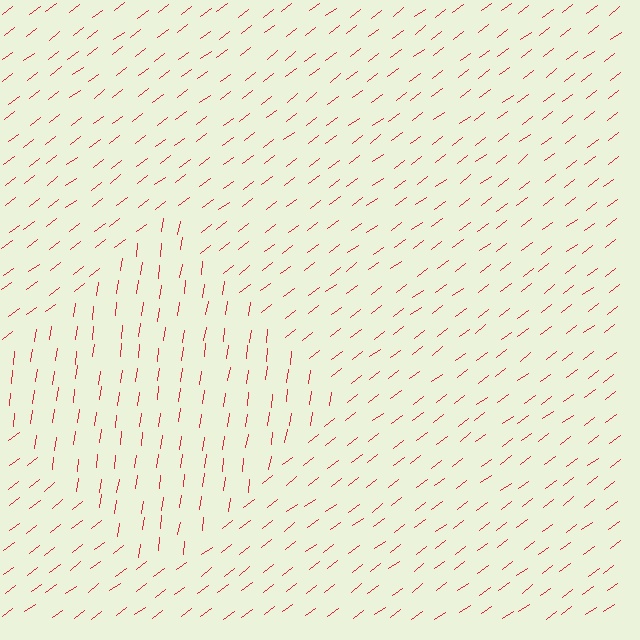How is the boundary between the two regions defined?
The boundary is defined purely by a change in line orientation (approximately 45 degrees difference). All lines are the same color and thickness.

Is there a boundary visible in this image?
Yes, there is a texture boundary formed by a change in line orientation.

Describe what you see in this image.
The image is filled with small red line segments. A diamond region in the image has lines oriented differently from the surrounding lines, creating a visible texture boundary.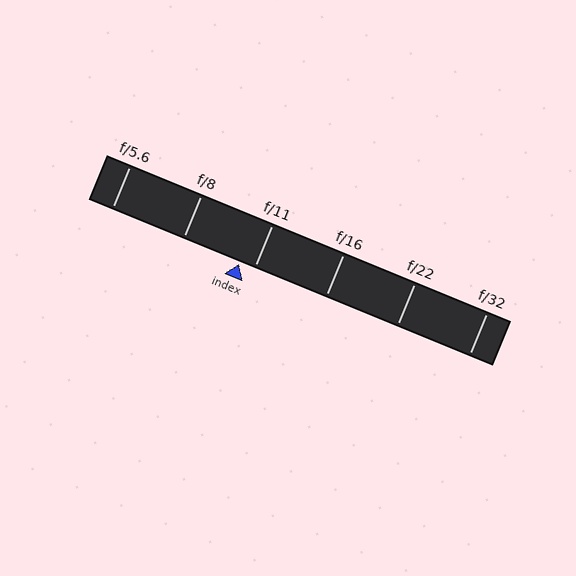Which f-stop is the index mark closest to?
The index mark is closest to f/11.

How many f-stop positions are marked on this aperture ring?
There are 6 f-stop positions marked.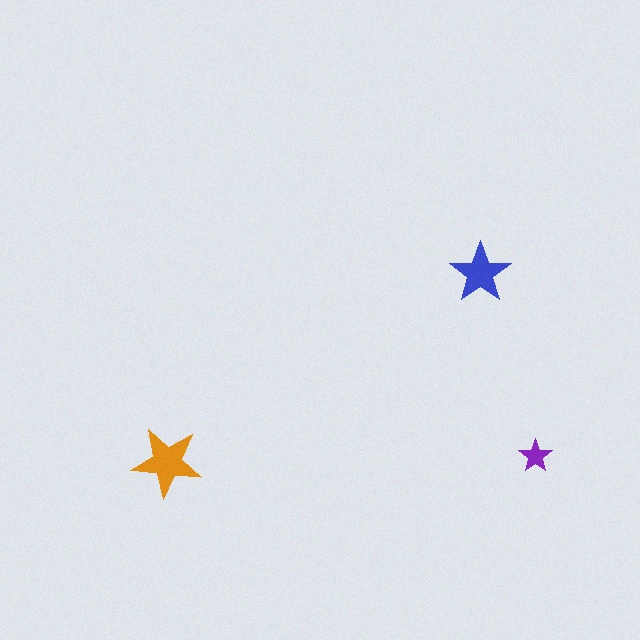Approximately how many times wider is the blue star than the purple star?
About 2 times wider.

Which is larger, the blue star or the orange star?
The orange one.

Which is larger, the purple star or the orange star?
The orange one.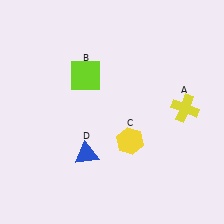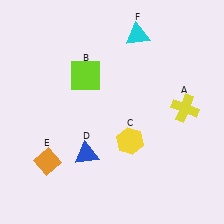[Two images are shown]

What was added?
An orange diamond (E), a cyan triangle (F) were added in Image 2.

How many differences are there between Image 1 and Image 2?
There are 2 differences between the two images.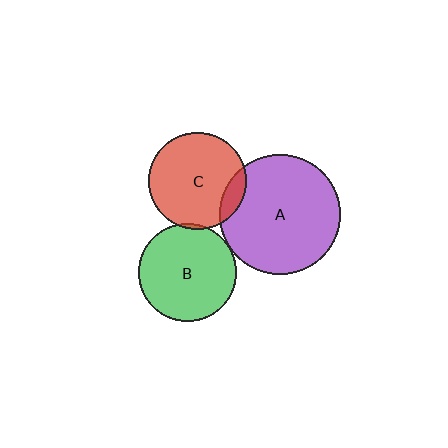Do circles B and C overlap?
Yes.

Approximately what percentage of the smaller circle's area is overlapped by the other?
Approximately 5%.